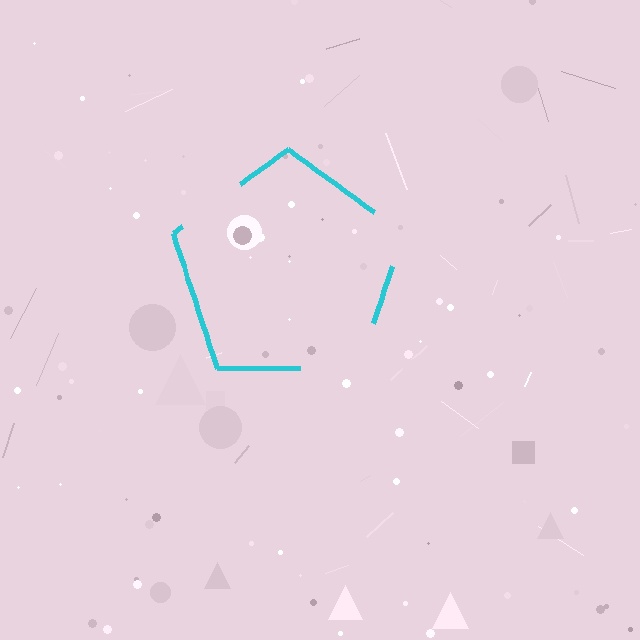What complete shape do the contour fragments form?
The contour fragments form a pentagon.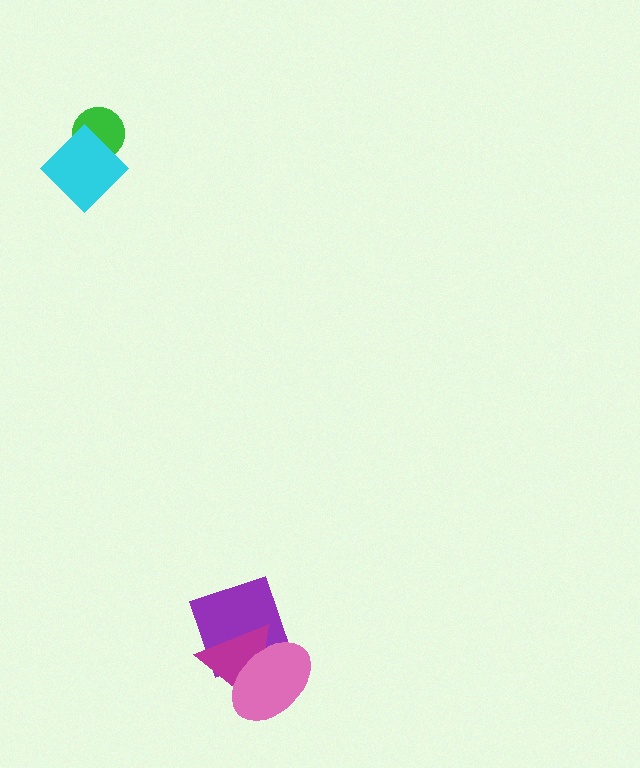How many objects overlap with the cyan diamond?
1 object overlaps with the cyan diamond.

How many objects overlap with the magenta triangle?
2 objects overlap with the magenta triangle.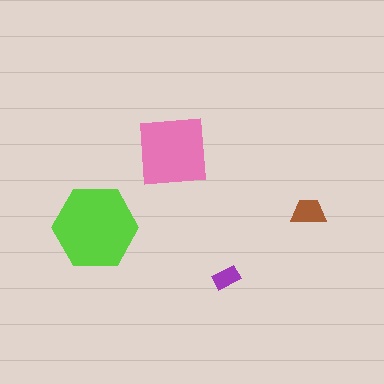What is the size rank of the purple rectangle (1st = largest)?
4th.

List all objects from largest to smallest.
The lime hexagon, the pink square, the brown trapezoid, the purple rectangle.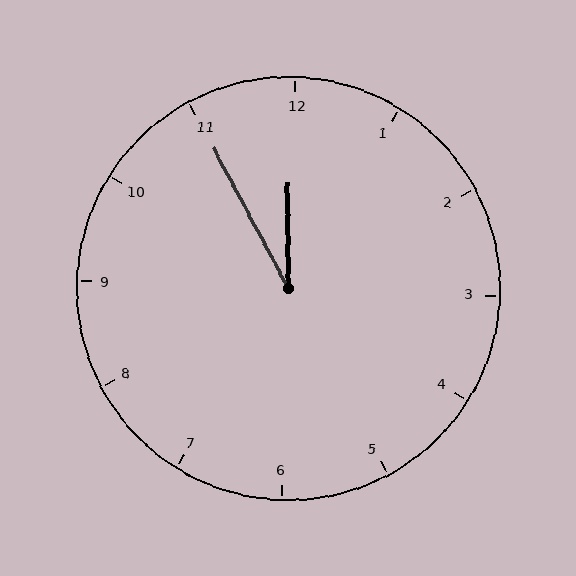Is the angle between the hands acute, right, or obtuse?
It is acute.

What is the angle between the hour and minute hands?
Approximately 28 degrees.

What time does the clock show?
11:55.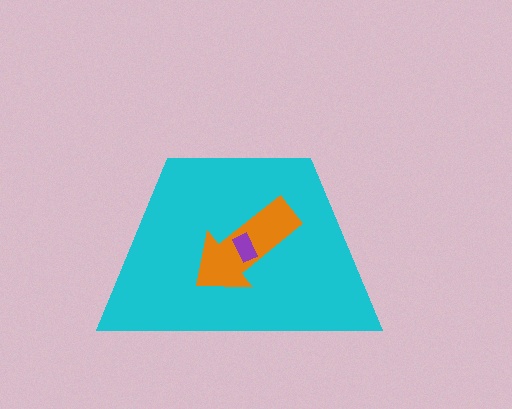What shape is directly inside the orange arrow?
The purple rectangle.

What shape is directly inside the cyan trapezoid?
The orange arrow.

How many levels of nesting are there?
3.